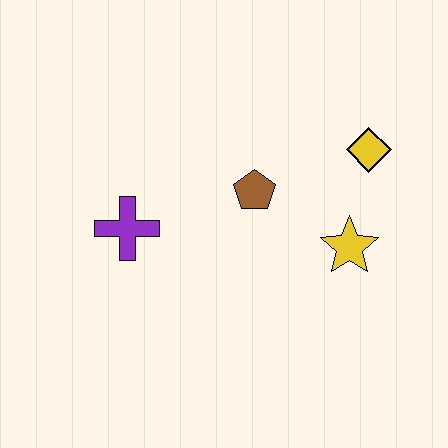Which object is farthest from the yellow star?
The purple cross is farthest from the yellow star.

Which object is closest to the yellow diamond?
The yellow star is closest to the yellow diamond.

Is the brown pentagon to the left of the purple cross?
No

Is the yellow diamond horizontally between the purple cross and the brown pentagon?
No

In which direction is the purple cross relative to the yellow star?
The purple cross is to the left of the yellow star.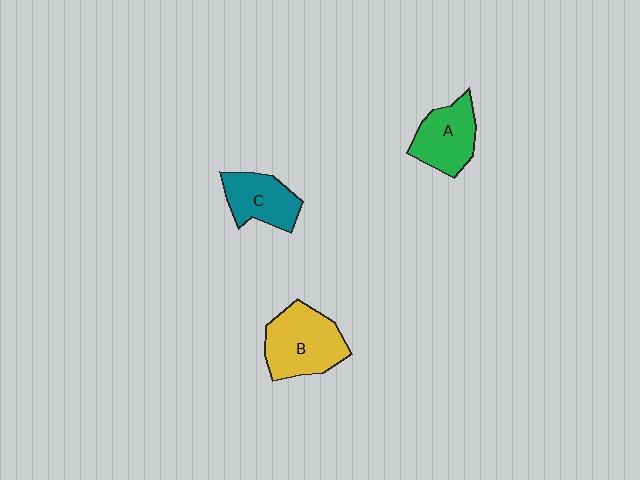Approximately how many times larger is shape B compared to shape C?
Approximately 1.4 times.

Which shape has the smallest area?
Shape C (teal).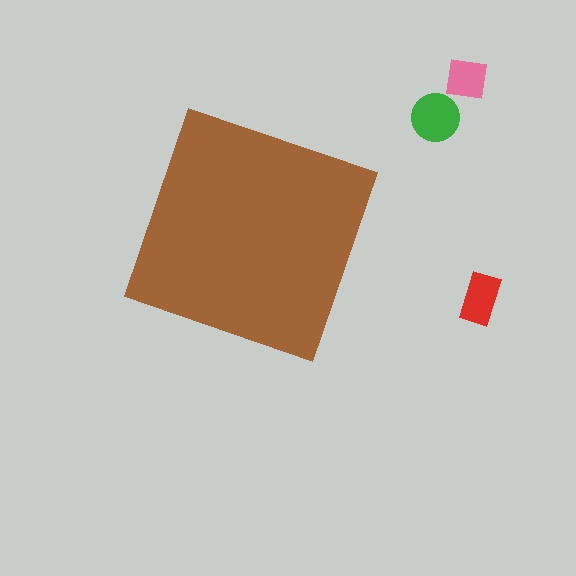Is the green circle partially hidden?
No, the green circle is fully visible.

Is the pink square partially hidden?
No, the pink square is fully visible.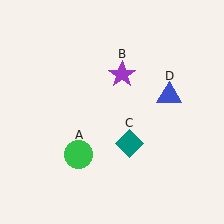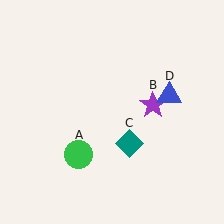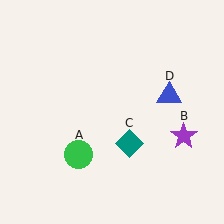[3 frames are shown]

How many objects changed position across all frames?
1 object changed position: purple star (object B).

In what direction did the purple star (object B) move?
The purple star (object B) moved down and to the right.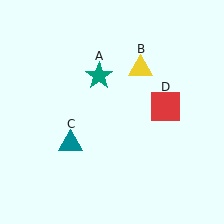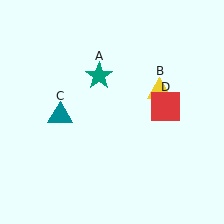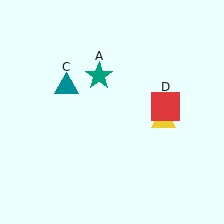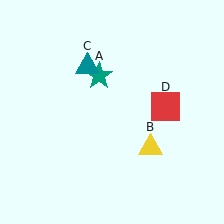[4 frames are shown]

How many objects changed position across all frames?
2 objects changed position: yellow triangle (object B), teal triangle (object C).